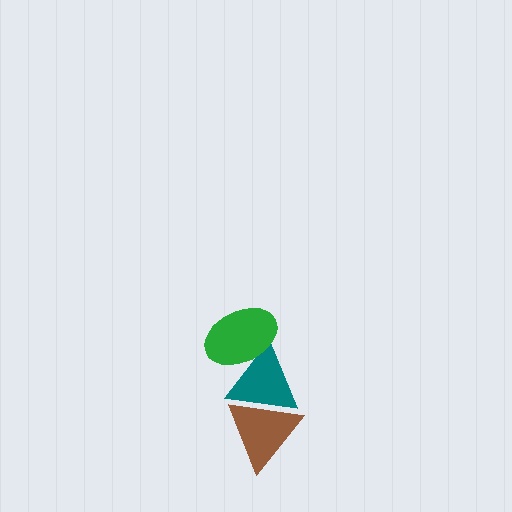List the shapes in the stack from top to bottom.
From top to bottom: the green ellipse, the teal triangle, the brown triangle.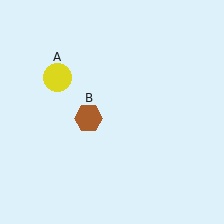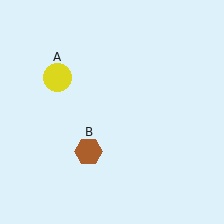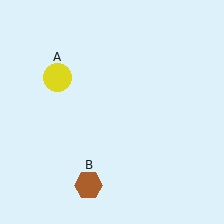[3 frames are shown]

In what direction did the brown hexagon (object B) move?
The brown hexagon (object B) moved down.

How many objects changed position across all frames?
1 object changed position: brown hexagon (object B).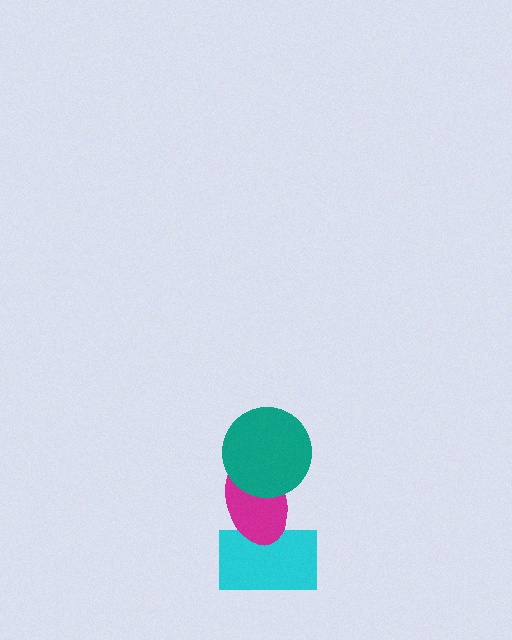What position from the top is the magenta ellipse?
The magenta ellipse is 2nd from the top.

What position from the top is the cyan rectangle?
The cyan rectangle is 3rd from the top.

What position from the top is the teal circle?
The teal circle is 1st from the top.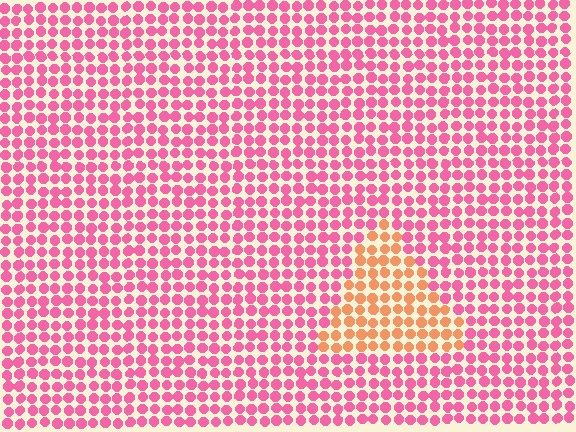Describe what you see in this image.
The image is filled with small pink elements in a uniform arrangement. A triangle-shaped region is visible where the elements are tinted to a slightly different hue, forming a subtle color boundary.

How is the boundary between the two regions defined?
The boundary is defined purely by a slight shift in hue (about 48 degrees). Spacing, size, and orientation are identical on both sides.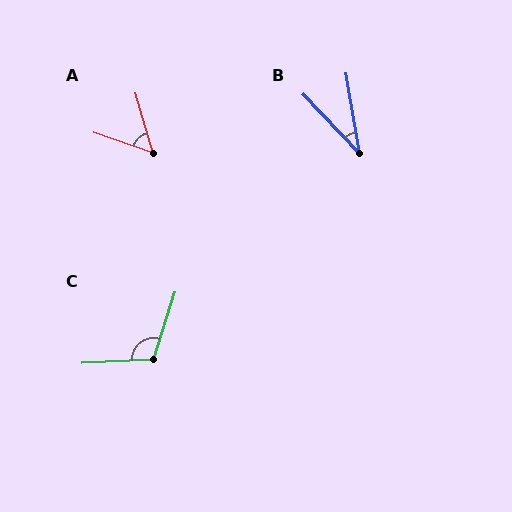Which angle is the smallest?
B, at approximately 34 degrees.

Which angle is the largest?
C, at approximately 111 degrees.